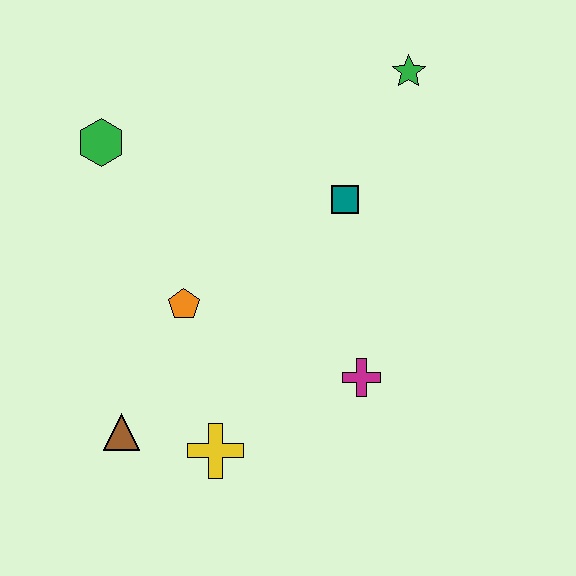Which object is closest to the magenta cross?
The yellow cross is closest to the magenta cross.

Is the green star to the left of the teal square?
No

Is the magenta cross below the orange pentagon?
Yes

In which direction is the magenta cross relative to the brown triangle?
The magenta cross is to the right of the brown triangle.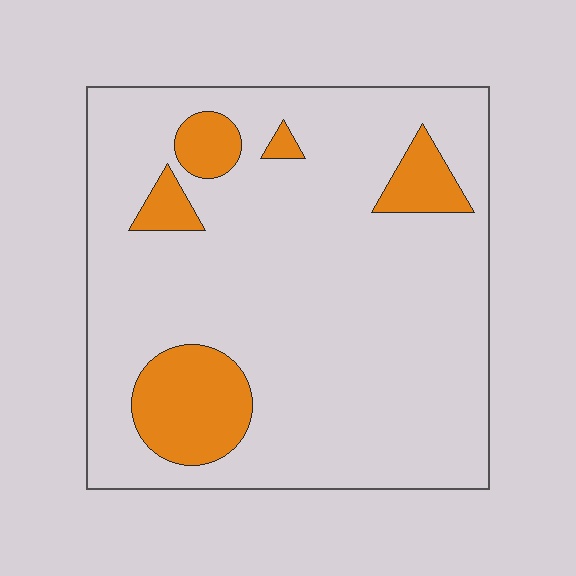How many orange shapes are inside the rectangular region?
5.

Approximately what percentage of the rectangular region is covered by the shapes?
Approximately 15%.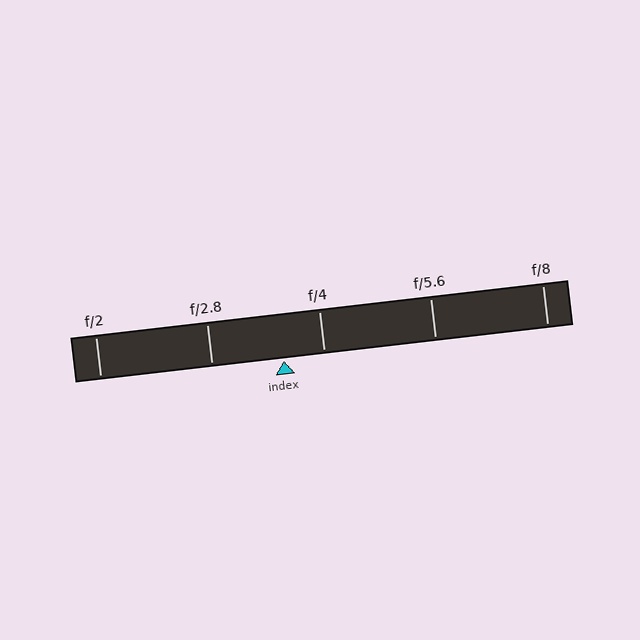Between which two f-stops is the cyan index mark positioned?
The index mark is between f/2.8 and f/4.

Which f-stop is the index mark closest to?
The index mark is closest to f/4.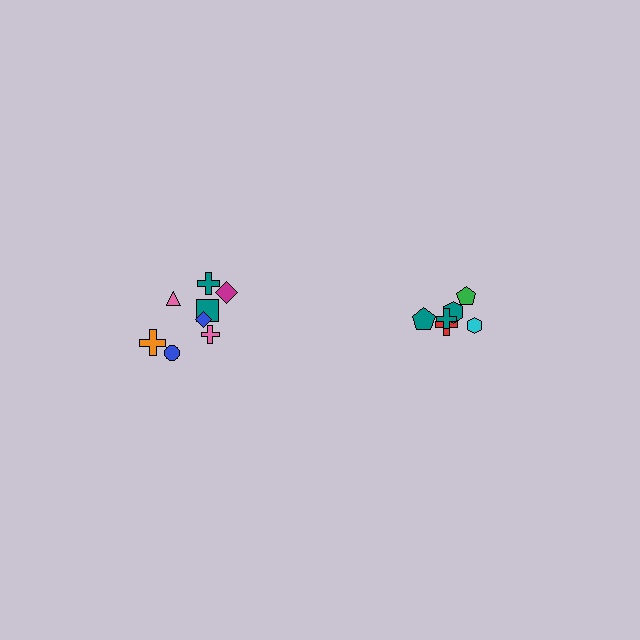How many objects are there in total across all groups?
There are 14 objects.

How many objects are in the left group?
There are 8 objects.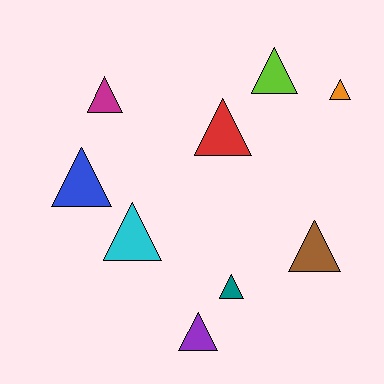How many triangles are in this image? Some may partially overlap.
There are 9 triangles.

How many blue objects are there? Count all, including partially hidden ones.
There is 1 blue object.